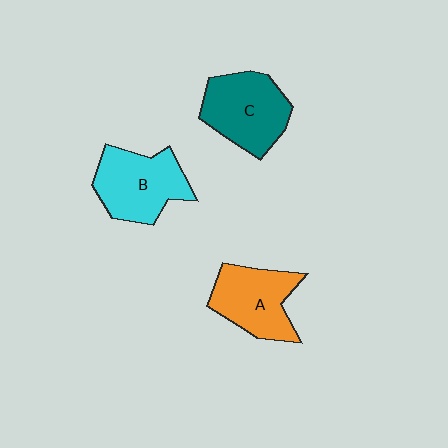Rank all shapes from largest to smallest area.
From largest to smallest: C (teal), B (cyan), A (orange).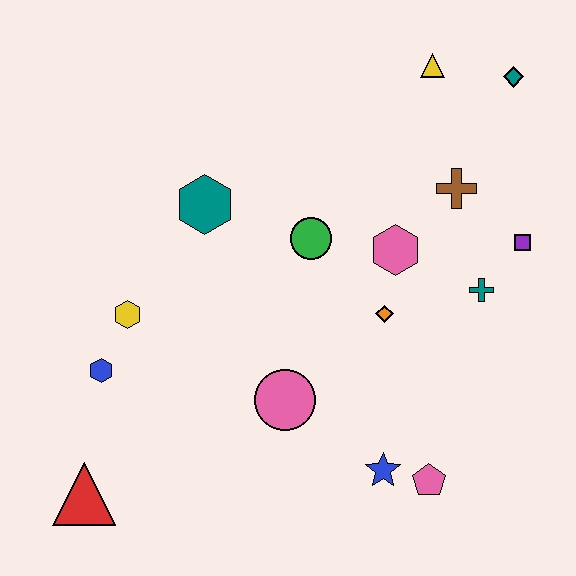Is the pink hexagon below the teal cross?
No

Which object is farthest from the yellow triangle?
The red triangle is farthest from the yellow triangle.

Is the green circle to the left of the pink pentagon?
Yes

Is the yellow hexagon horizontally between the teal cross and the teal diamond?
No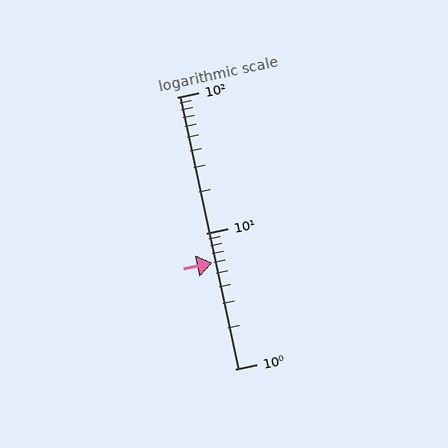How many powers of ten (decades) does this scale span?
The scale spans 2 decades, from 1 to 100.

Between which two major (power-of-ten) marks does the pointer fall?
The pointer is between 1 and 10.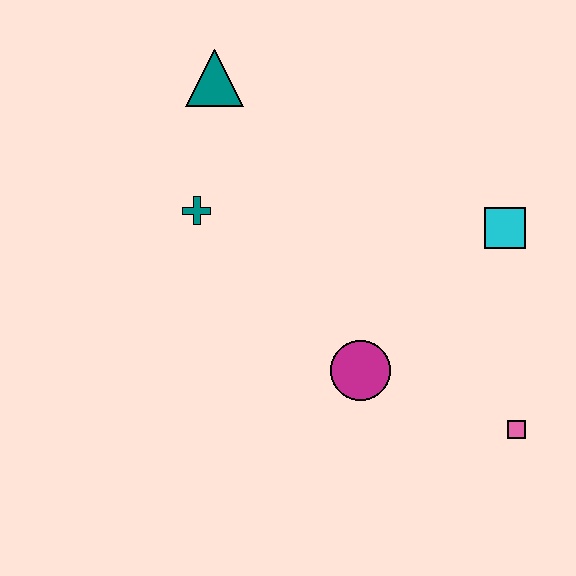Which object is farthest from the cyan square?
The teal triangle is farthest from the cyan square.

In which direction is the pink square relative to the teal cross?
The pink square is to the right of the teal cross.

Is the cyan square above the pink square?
Yes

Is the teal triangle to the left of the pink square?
Yes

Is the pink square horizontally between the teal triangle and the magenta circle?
No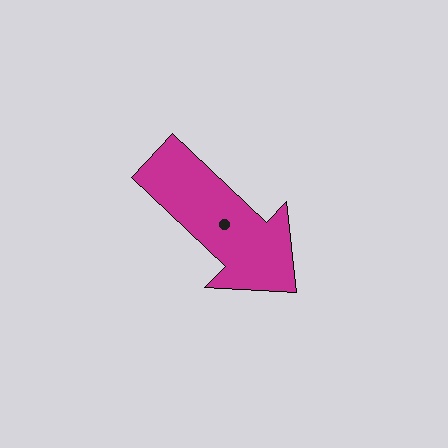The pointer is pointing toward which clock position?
Roughly 4 o'clock.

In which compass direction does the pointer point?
Southeast.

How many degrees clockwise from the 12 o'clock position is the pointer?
Approximately 133 degrees.